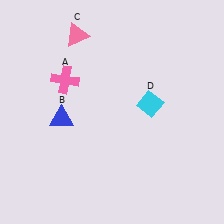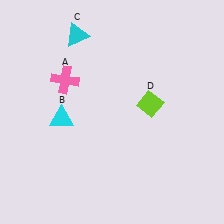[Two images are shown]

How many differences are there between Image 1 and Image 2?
There are 3 differences between the two images.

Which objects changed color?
B changed from blue to cyan. C changed from pink to cyan. D changed from cyan to lime.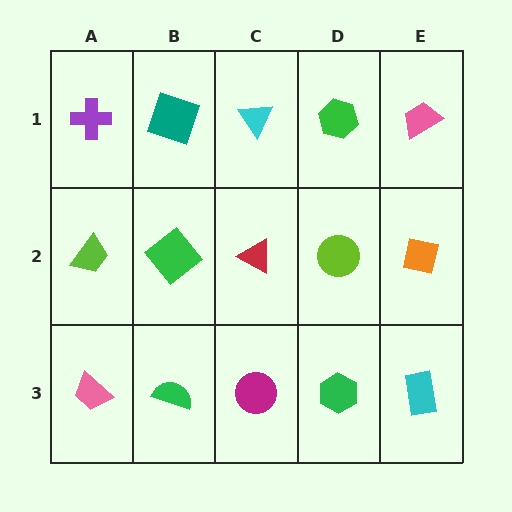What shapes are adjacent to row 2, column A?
A purple cross (row 1, column A), a pink trapezoid (row 3, column A), a green diamond (row 2, column B).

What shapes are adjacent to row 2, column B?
A teal square (row 1, column B), a green semicircle (row 3, column B), a lime trapezoid (row 2, column A), a red triangle (row 2, column C).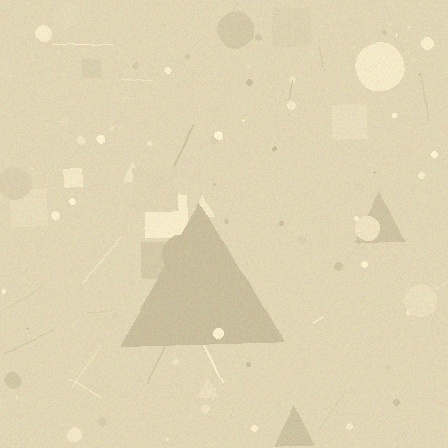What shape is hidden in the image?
A triangle is hidden in the image.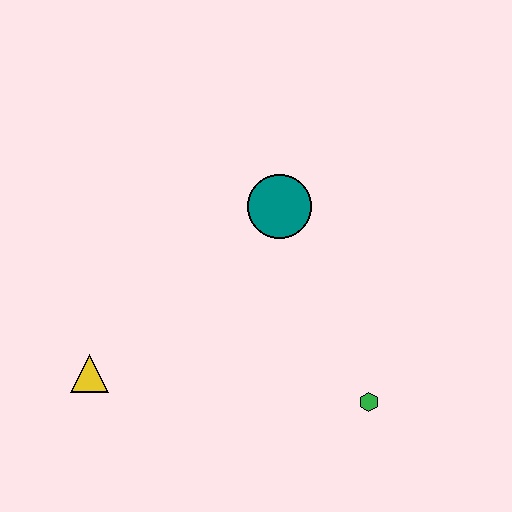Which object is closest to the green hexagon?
The teal circle is closest to the green hexagon.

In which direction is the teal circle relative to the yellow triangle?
The teal circle is to the right of the yellow triangle.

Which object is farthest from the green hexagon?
The yellow triangle is farthest from the green hexagon.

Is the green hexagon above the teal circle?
No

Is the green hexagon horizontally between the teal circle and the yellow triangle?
No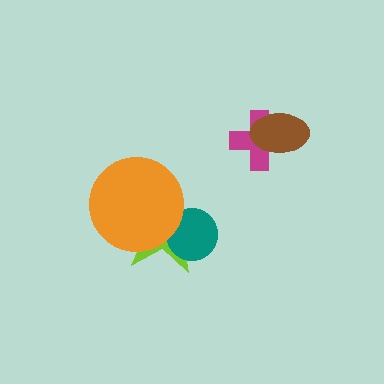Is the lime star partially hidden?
Yes, it is partially covered by another shape.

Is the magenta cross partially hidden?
Yes, it is partially covered by another shape.